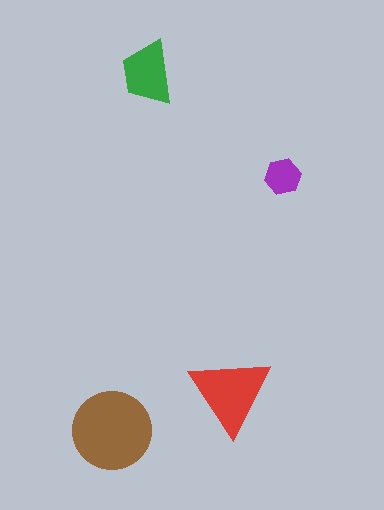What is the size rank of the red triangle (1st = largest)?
2nd.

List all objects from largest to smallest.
The brown circle, the red triangle, the green trapezoid, the purple hexagon.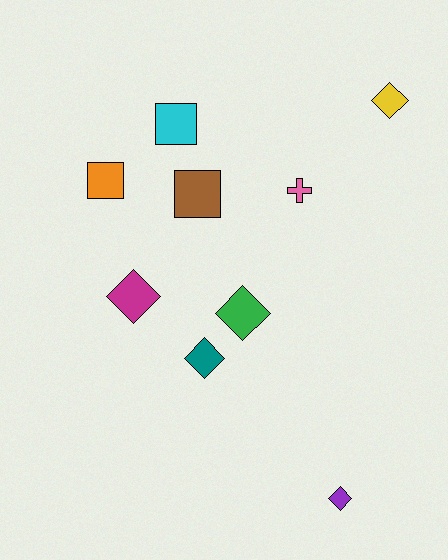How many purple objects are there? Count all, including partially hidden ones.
There is 1 purple object.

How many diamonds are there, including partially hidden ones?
There are 5 diamonds.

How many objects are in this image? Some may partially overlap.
There are 9 objects.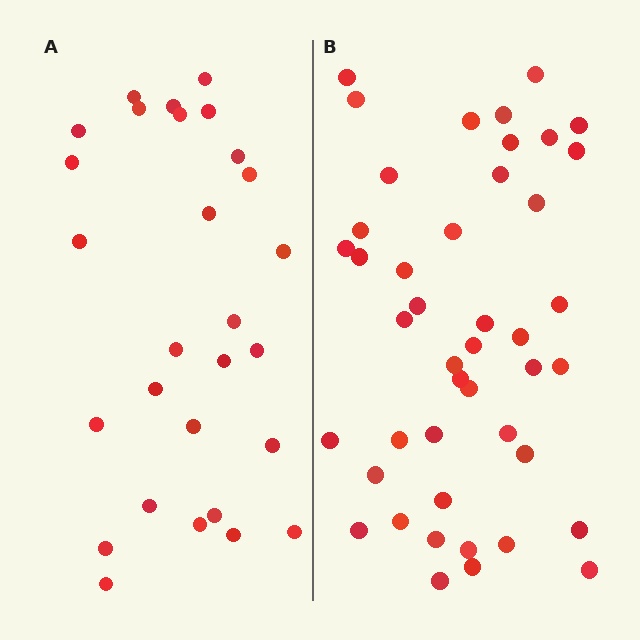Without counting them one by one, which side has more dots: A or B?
Region B (the right region) has more dots.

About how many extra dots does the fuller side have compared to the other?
Region B has approximately 15 more dots than region A.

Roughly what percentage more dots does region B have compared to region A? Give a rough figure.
About 55% more.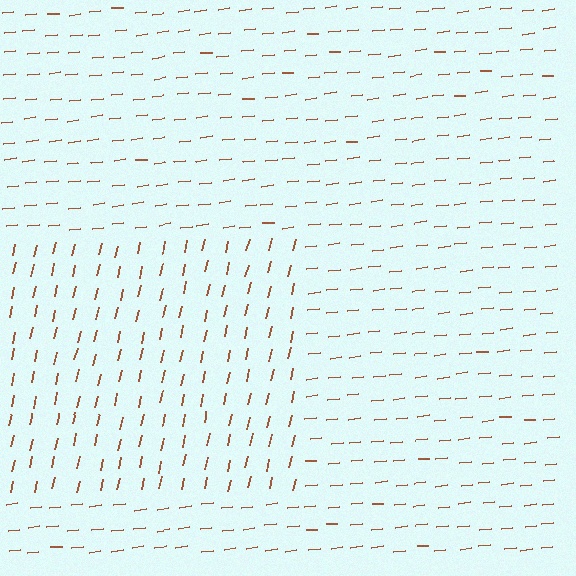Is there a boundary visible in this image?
Yes, there is a texture boundary formed by a change in line orientation.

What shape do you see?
I see a rectangle.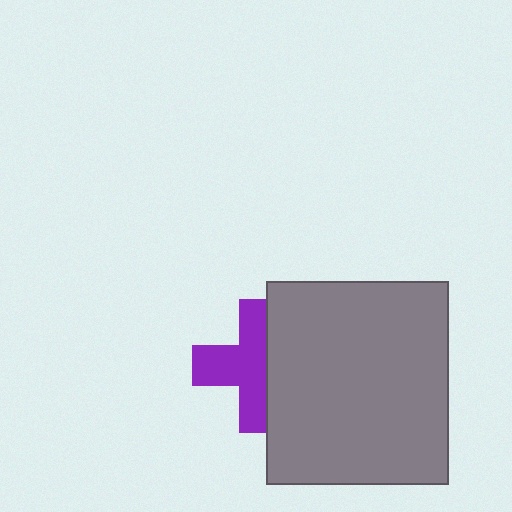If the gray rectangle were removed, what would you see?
You would see the complete purple cross.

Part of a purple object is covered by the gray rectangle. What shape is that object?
It is a cross.